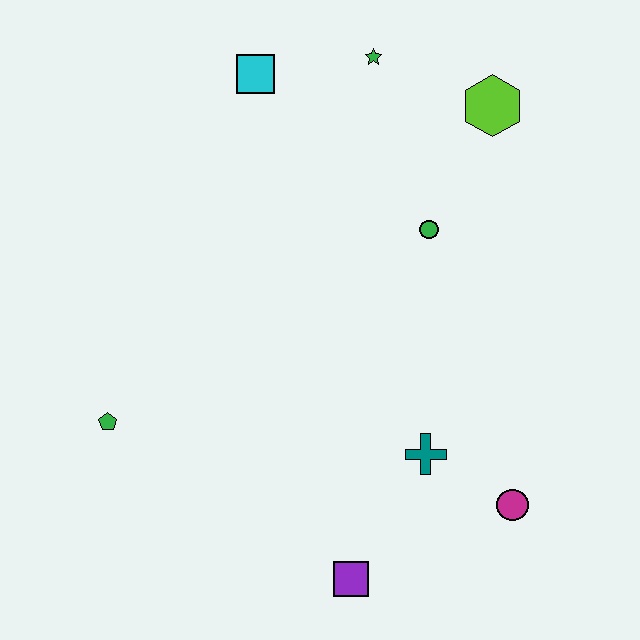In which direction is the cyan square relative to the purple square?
The cyan square is above the purple square.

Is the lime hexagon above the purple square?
Yes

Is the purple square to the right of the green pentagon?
Yes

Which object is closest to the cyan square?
The green star is closest to the cyan square.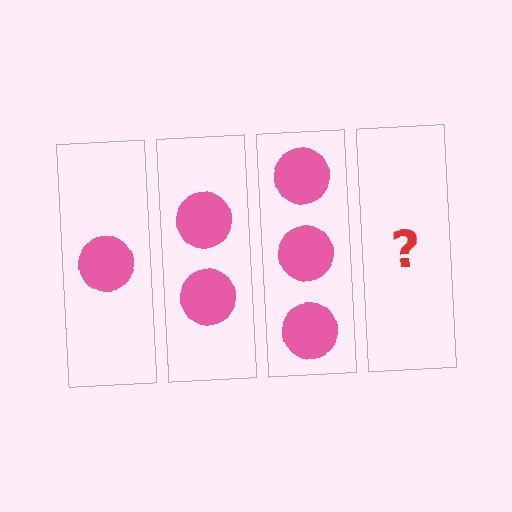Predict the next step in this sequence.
The next step is 4 circles.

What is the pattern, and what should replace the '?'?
The pattern is that each step adds one more circle. The '?' should be 4 circles.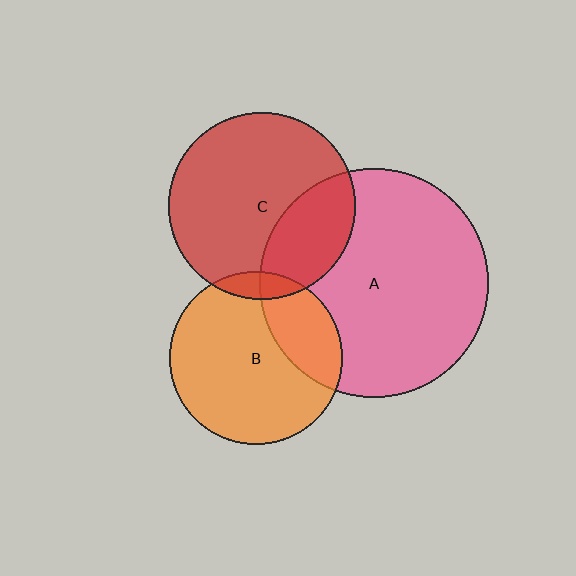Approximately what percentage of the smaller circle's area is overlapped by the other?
Approximately 30%.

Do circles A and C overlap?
Yes.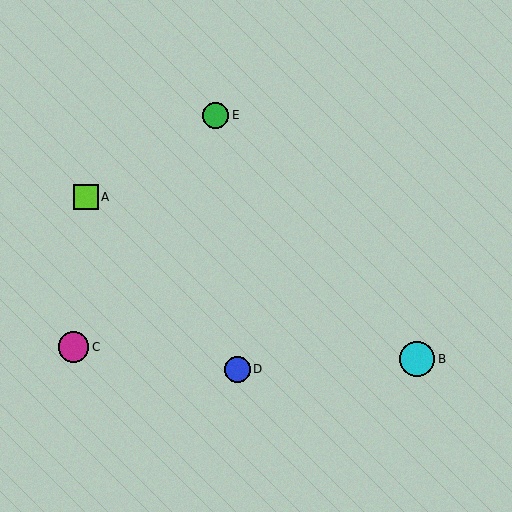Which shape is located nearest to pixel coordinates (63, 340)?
The magenta circle (labeled C) at (73, 347) is nearest to that location.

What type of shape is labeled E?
Shape E is a green circle.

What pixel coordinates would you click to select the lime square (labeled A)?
Click at (86, 197) to select the lime square A.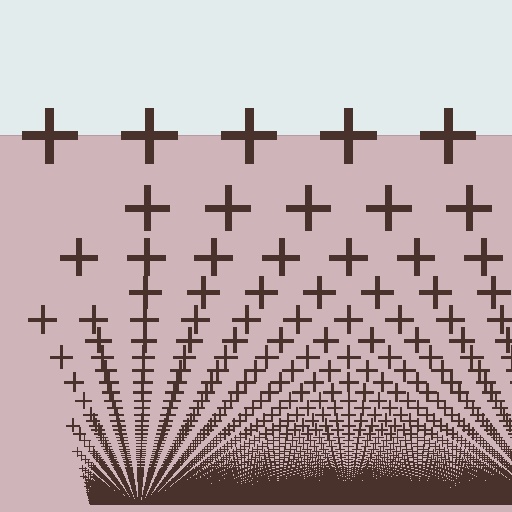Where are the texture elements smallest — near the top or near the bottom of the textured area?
Near the bottom.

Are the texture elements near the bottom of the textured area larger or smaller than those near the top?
Smaller. The gradient is inverted — elements near the bottom are smaller and denser.